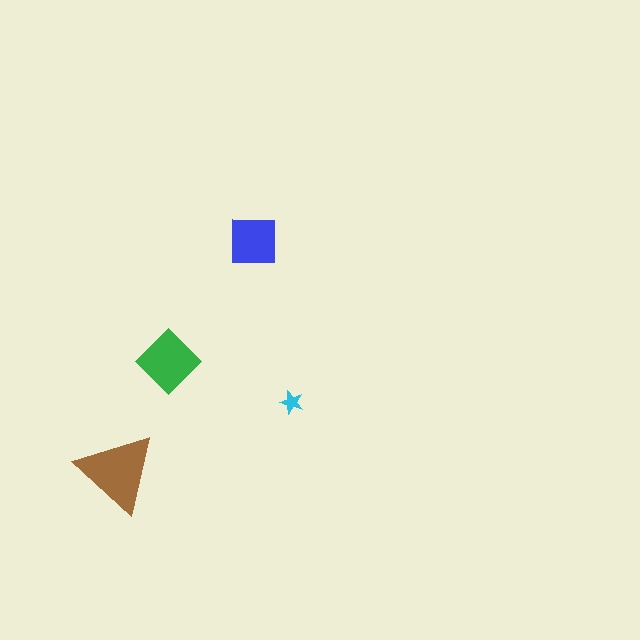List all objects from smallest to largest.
The cyan star, the blue square, the green diamond, the brown triangle.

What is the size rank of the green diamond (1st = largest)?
2nd.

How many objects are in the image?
There are 4 objects in the image.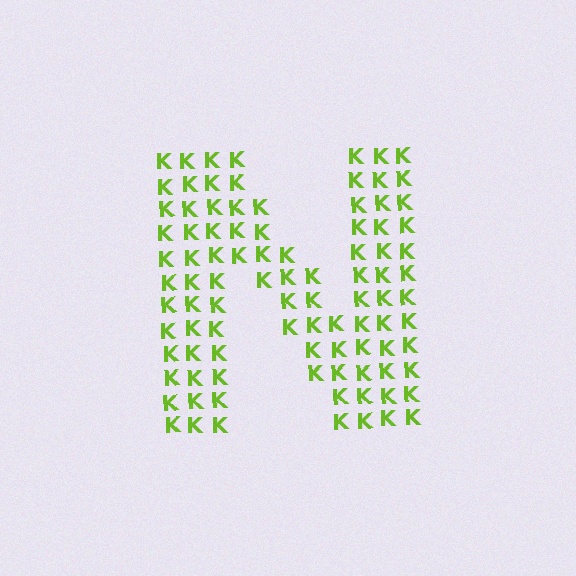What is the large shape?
The large shape is the letter N.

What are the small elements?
The small elements are letter K's.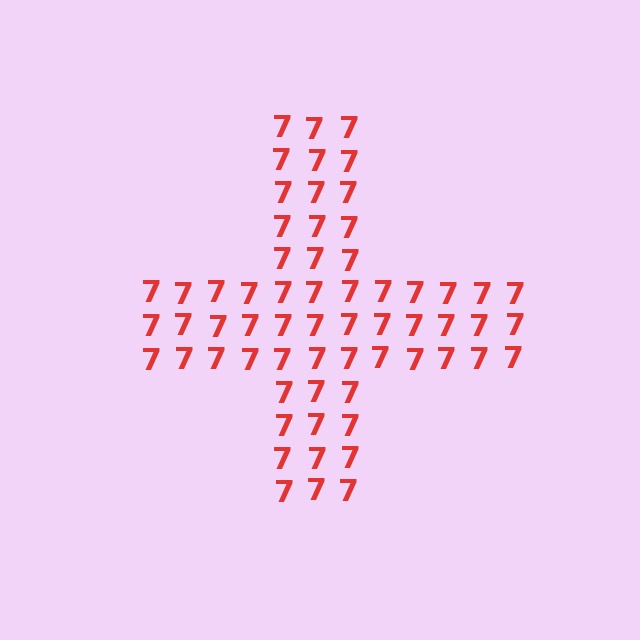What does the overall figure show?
The overall figure shows a cross.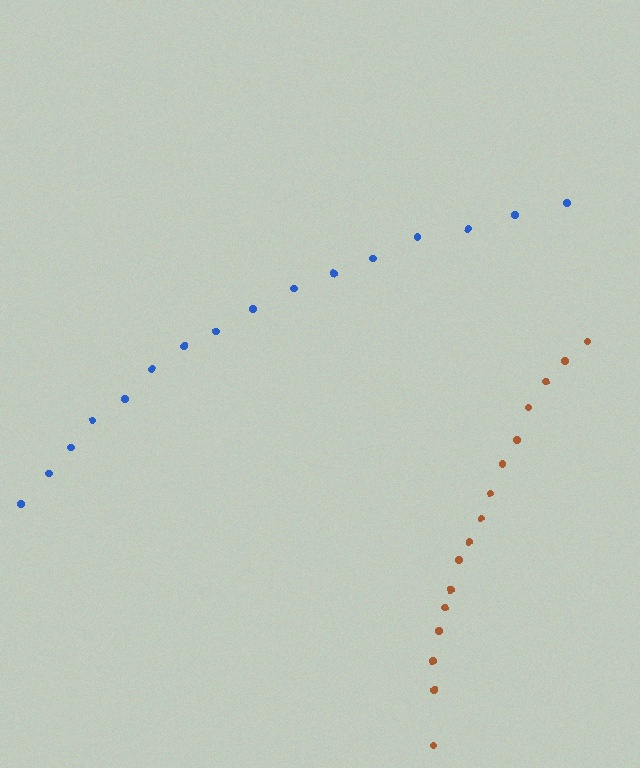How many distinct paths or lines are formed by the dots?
There are 2 distinct paths.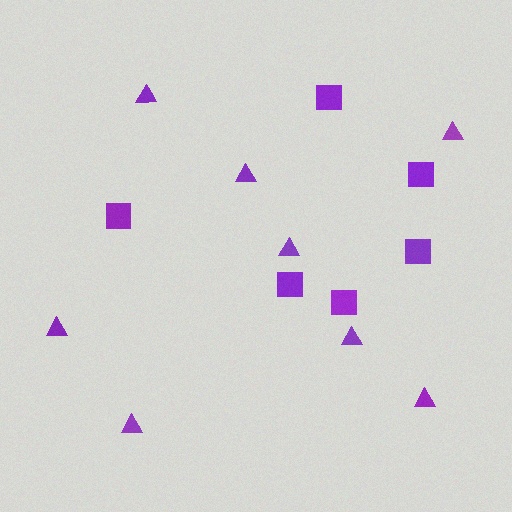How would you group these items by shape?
There are 2 groups: one group of squares (6) and one group of triangles (8).